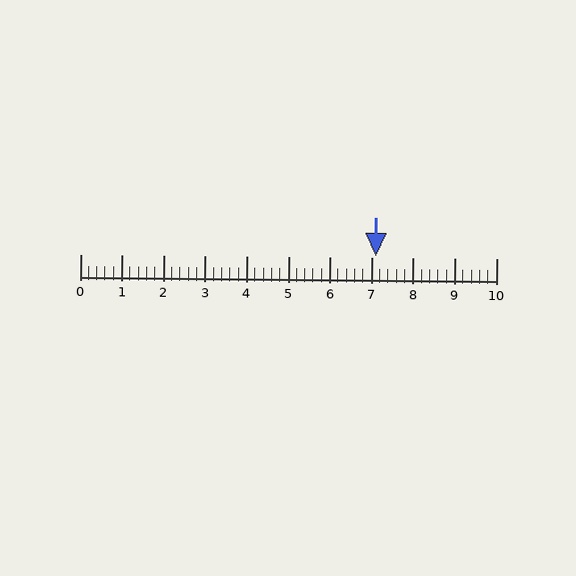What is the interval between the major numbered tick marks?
The major tick marks are spaced 1 units apart.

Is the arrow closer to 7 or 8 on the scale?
The arrow is closer to 7.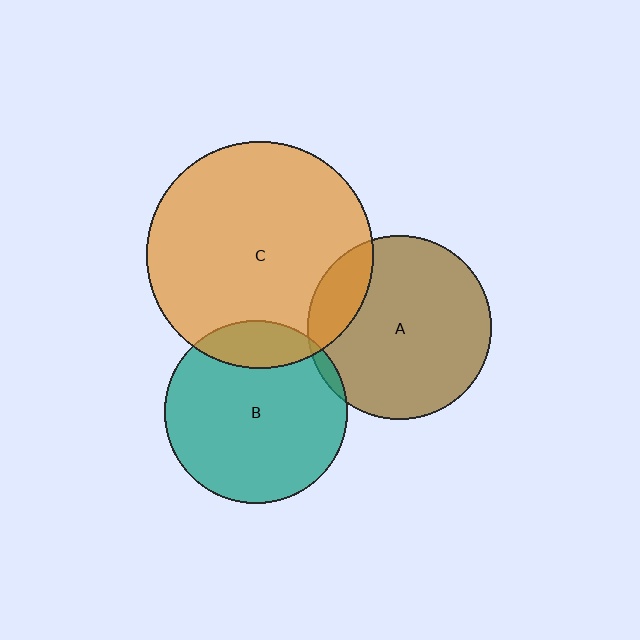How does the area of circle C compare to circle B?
Approximately 1.5 times.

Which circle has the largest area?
Circle C (orange).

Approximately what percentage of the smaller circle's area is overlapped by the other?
Approximately 15%.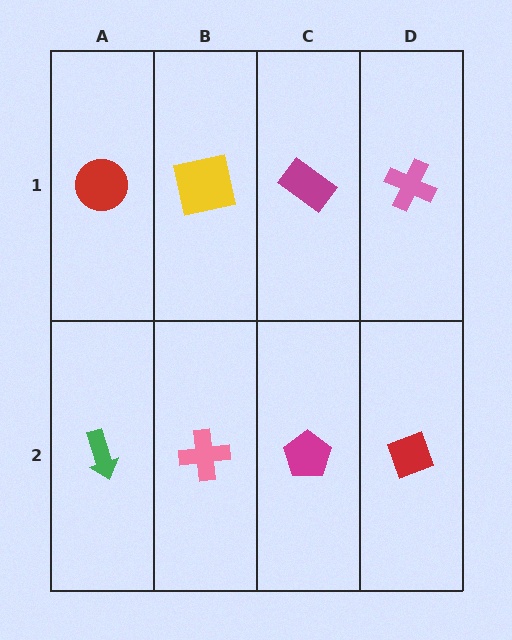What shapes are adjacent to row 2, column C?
A magenta rectangle (row 1, column C), a pink cross (row 2, column B), a red diamond (row 2, column D).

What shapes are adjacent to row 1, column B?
A pink cross (row 2, column B), a red circle (row 1, column A), a magenta rectangle (row 1, column C).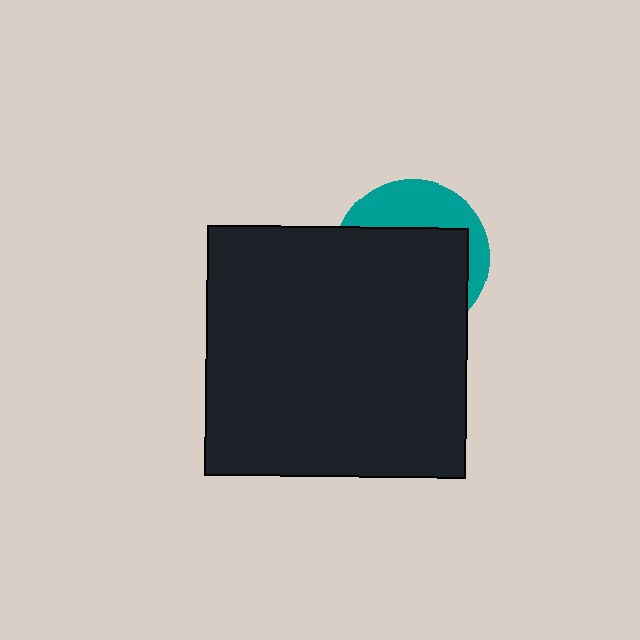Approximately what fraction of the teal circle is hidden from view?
Roughly 67% of the teal circle is hidden behind the black rectangle.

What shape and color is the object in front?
The object in front is a black rectangle.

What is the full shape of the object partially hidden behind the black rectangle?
The partially hidden object is a teal circle.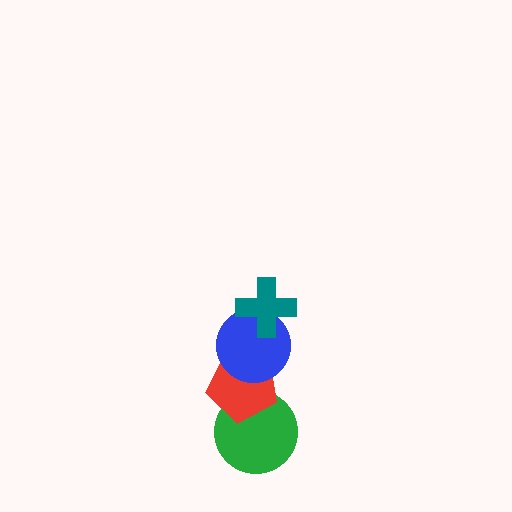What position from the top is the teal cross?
The teal cross is 1st from the top.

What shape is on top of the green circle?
The red pentagon is on top of the green circle.